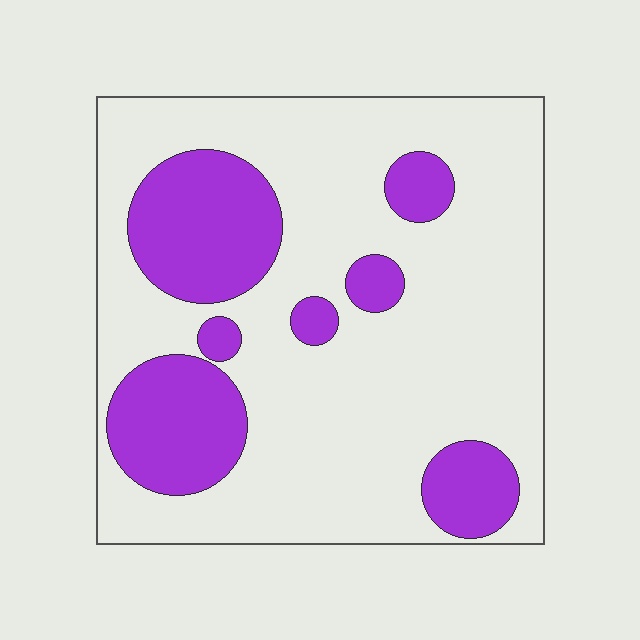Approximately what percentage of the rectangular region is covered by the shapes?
Approximately 25%.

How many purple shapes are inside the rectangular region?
7.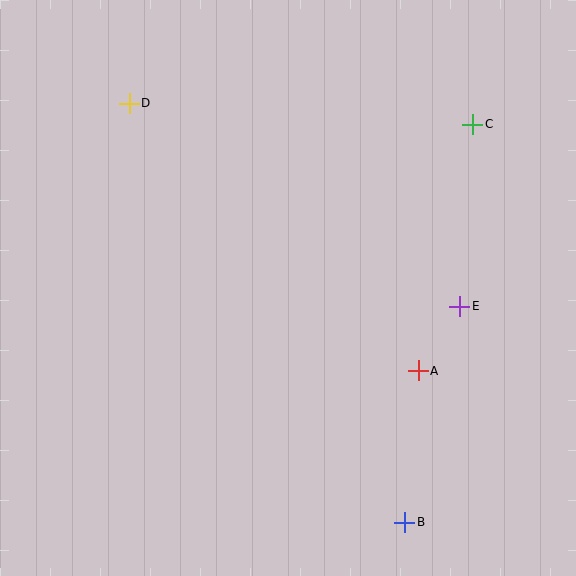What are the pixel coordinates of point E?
Point E is at (460, 306).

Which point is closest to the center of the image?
Point A at (418, 371) is closest to the center.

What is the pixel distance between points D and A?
The distance between D and A is 394 pixels.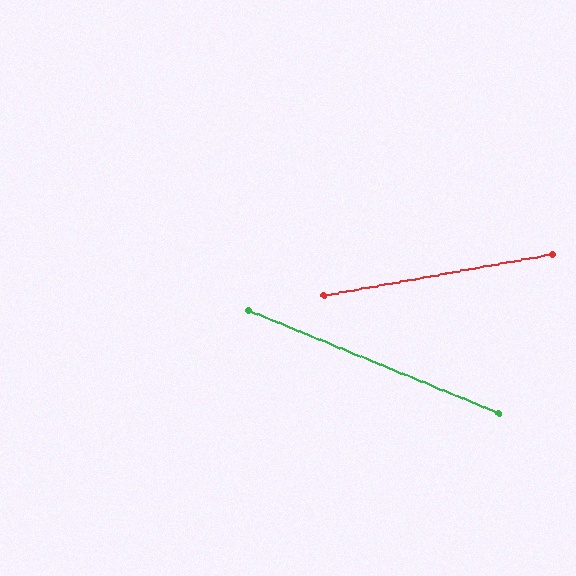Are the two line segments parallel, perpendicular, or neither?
Neither parallel nor perpendicular — they differ by about 33°.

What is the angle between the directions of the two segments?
Approximately 33 degrees.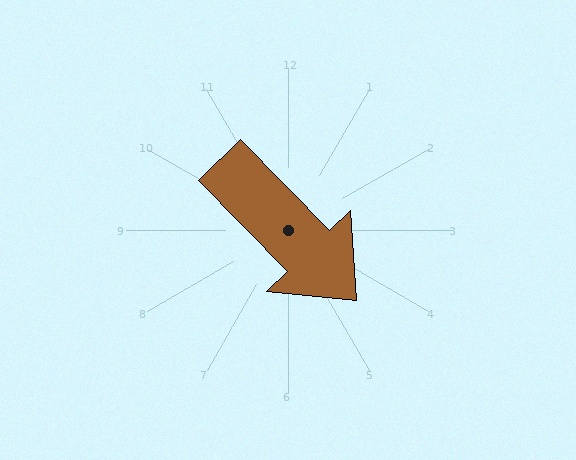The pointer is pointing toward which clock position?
Roughly 5 o'clock.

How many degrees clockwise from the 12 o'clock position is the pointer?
Approximately 136 degrees.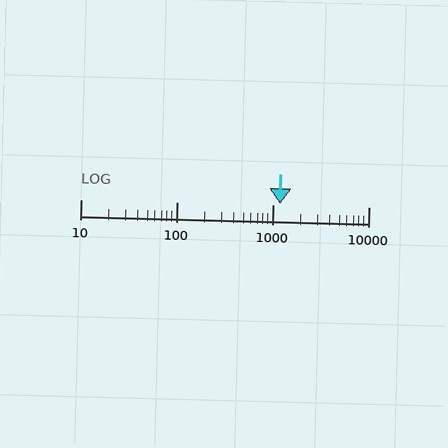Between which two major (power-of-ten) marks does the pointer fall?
The pointer is between 1000 and 10000.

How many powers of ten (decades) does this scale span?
The scale spans 3 decades, from 10 to 10000.